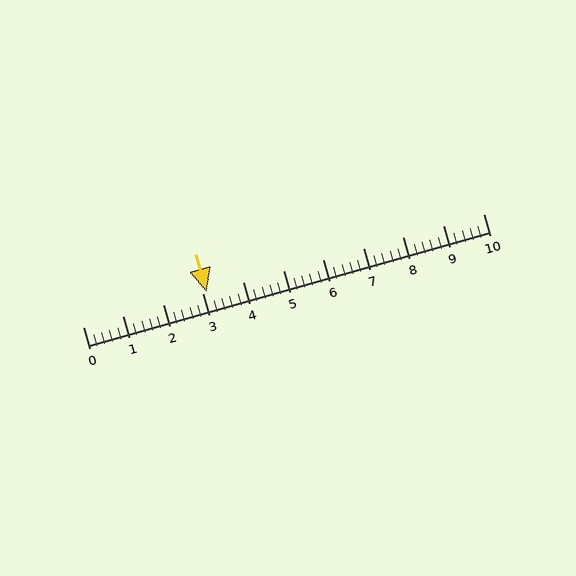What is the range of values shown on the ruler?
The ruler shows values from 0 to 10.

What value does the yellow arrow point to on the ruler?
The yellow arrow points to approximately 3.1.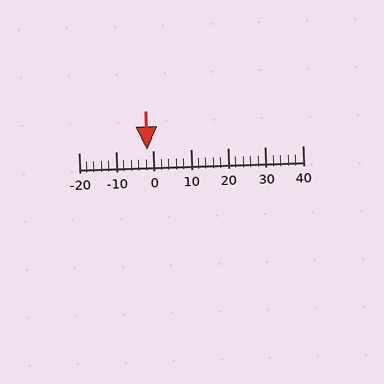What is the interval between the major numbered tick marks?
The major tick marks are spaced 10 units apart.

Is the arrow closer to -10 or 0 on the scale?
The arrow is closer to 0.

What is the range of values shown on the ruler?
The ruler shows values from -20 to 40.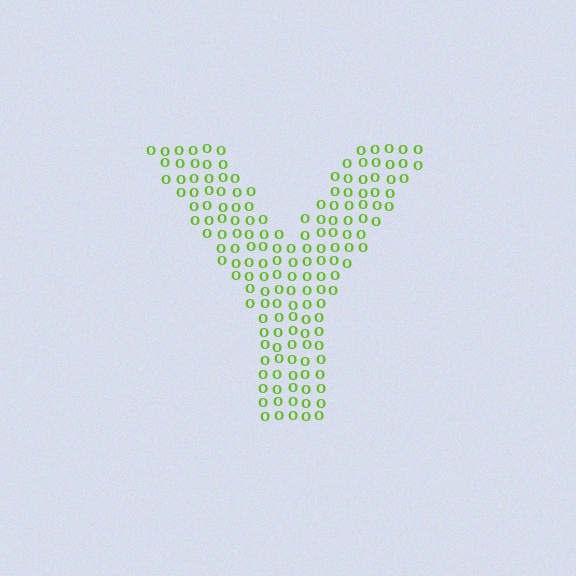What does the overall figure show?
The overall figure shows the letter Y.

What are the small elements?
The small elements are letter O's.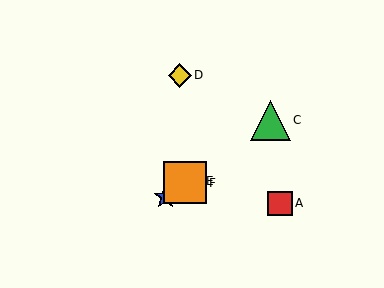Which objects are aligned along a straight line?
Objects B, C, E, F are aligned along a straight line.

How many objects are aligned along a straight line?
4 objects (B, C, E, F) are aligned along a straight line.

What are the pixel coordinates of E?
Object E is at (187, 181).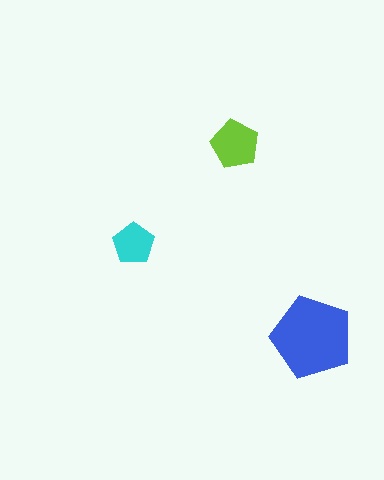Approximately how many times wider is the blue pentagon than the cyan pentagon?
About 2 times wider.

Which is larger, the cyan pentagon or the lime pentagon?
The lime one.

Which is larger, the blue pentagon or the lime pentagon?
The blue one.